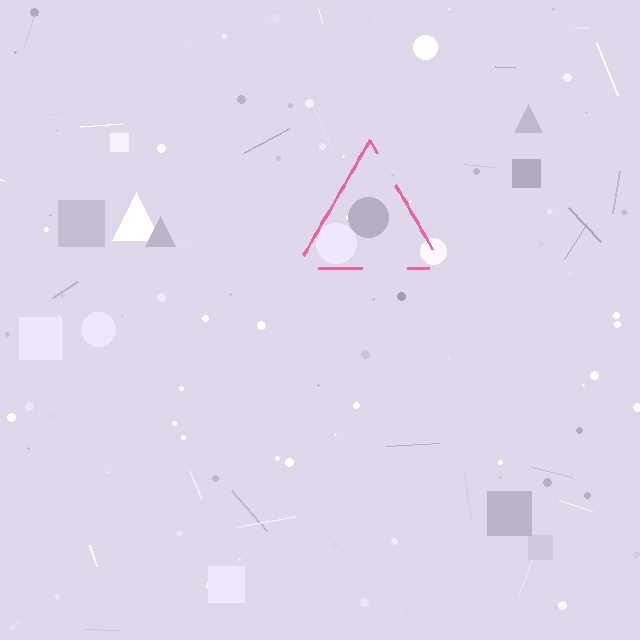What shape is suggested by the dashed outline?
The dashed outline suggests a triangle.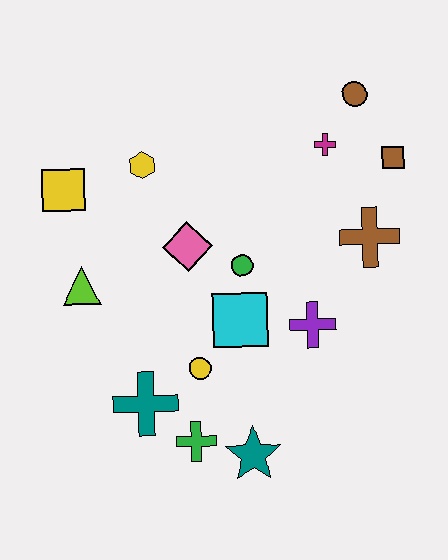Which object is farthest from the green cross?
The brown circle is farthest from the green cross.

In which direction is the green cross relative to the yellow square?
The green cross is below the yellow square.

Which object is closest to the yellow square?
The yellow hexagon is closest to the yellow square.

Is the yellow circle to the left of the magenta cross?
Yes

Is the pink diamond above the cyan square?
Yes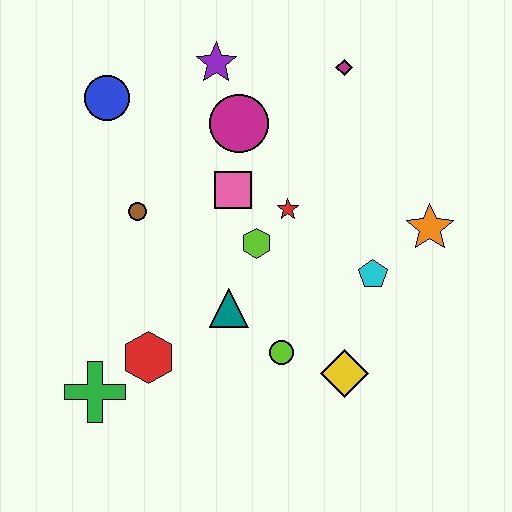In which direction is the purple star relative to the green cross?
The purple star is above the green cross.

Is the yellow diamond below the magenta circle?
Yes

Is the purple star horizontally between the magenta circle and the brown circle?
Yes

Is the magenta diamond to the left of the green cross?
No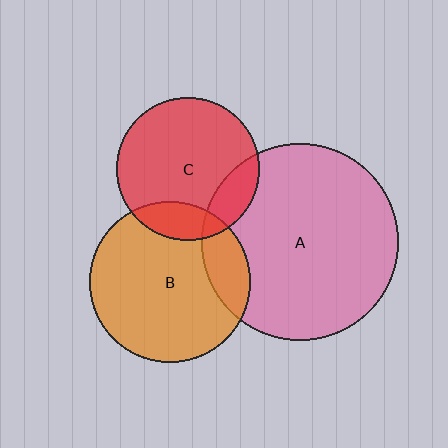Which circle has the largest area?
Circle A (pink).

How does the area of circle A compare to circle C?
Approximately 1.9 times.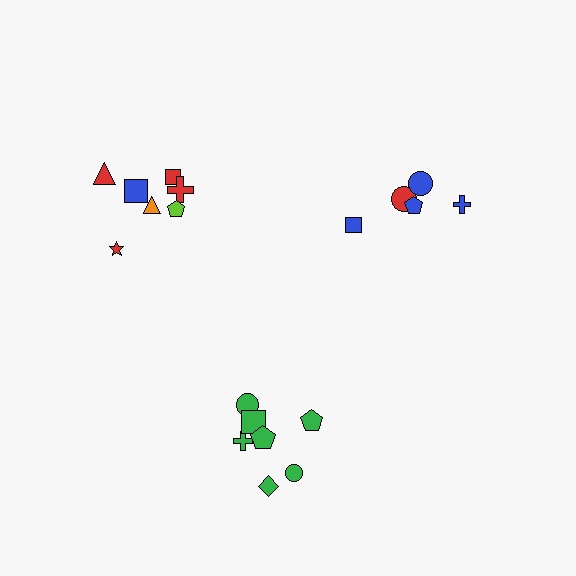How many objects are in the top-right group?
There are 5 objects.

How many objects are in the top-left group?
There are 7 objects.